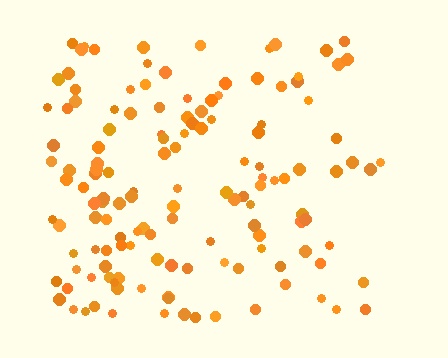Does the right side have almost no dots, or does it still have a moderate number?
Still a moderate number, just noticeably fewer than the left.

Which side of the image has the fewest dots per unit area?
The right.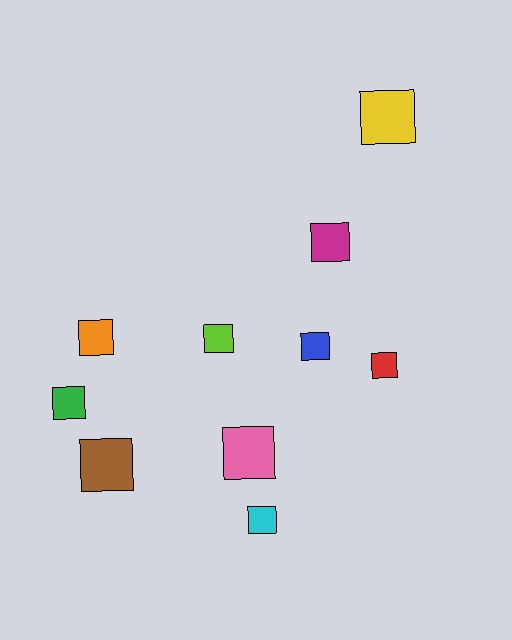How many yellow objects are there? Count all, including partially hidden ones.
There is 1 yellow object.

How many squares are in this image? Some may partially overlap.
There are 10 squares.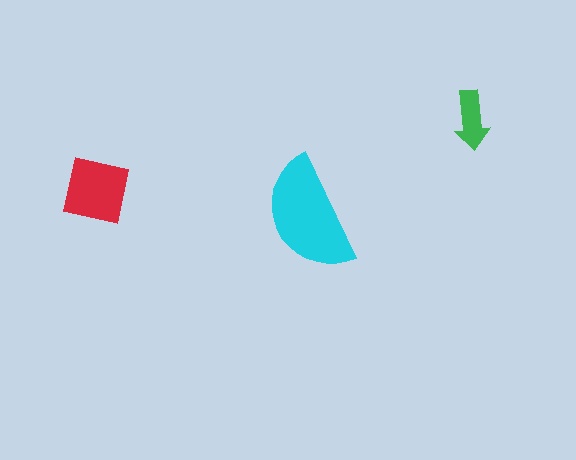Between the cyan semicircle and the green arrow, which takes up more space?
The cyan semicircle.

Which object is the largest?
The cyan semicircle.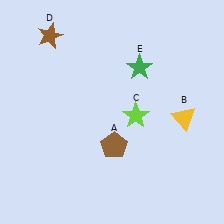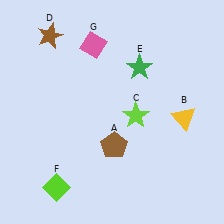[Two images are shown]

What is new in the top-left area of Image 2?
A pink diamond (G) was added in the top-left area of Image 2.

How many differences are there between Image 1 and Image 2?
There are 2 differences between the two images.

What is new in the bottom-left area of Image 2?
A lime diamond (F) was added in the bottom-left area of Image 2.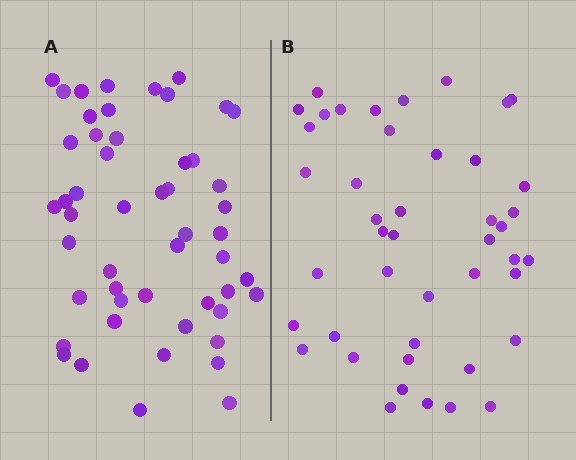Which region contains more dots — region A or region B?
Region A (the left region) has more dots.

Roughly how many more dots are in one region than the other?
Region A has roughly 8 or so more dots than region B.